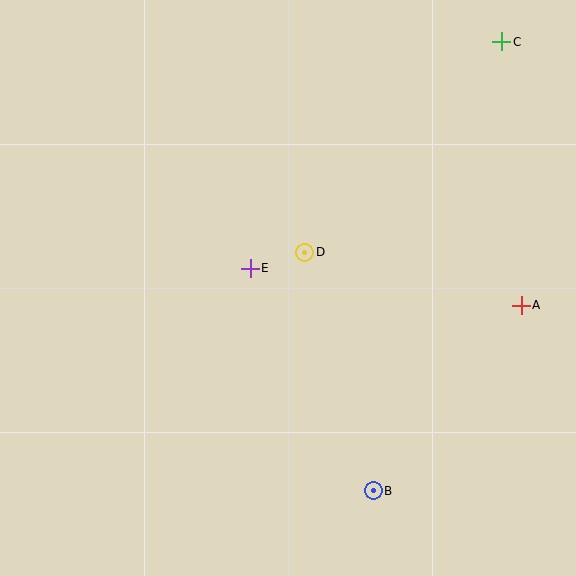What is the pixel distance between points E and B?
The distance between E and B is 254 pixels.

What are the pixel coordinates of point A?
Point A is at (521, 305).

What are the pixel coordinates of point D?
Point D is at (304, 252).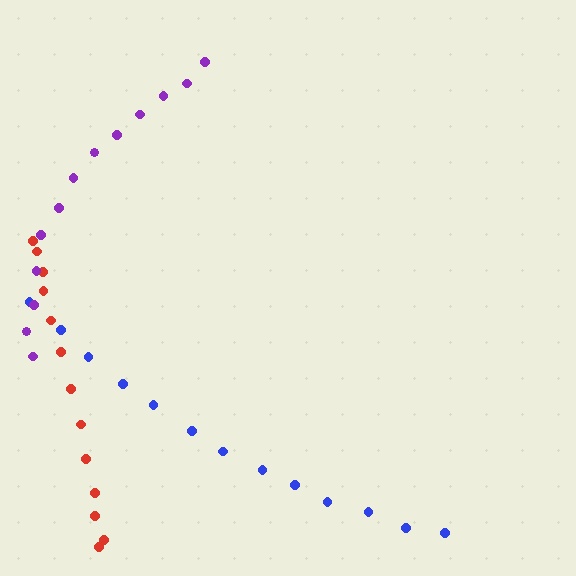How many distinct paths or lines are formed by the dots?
There are 3 distinct paths.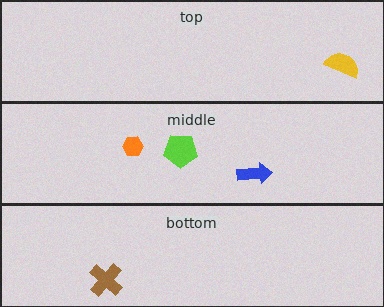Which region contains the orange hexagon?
The middle region.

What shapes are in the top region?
The yellow semicircle.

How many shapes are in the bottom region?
1.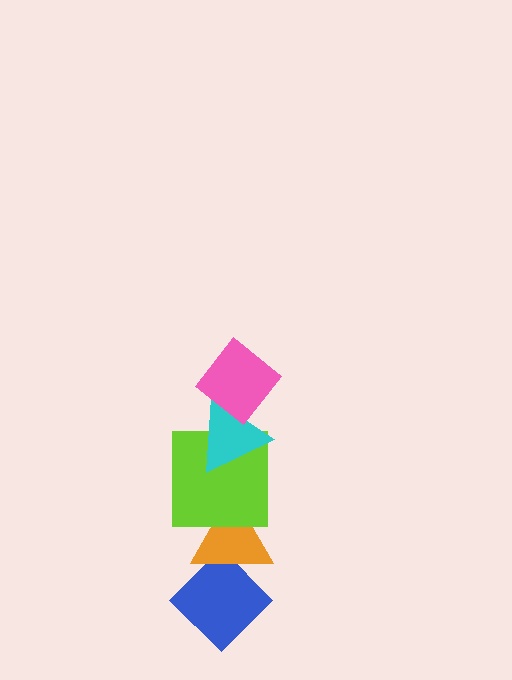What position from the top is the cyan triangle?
The cyan triangle is 2nd from the top.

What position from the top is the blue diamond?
The blue diamond is 5th from the top.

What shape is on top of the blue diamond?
The orange triangle is on top of the blue diamond.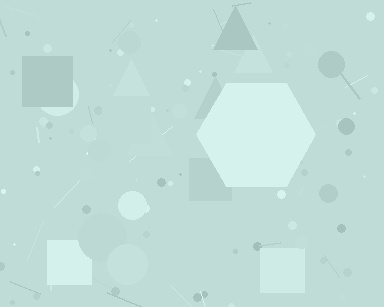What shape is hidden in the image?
A hexagon is hidden in the image.